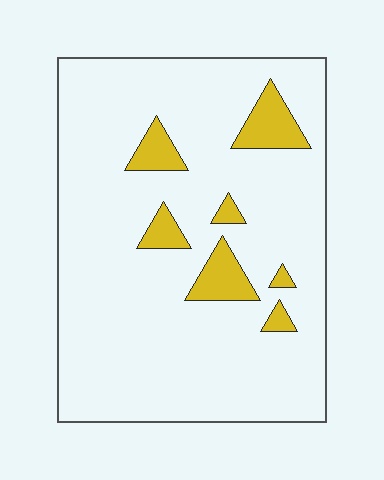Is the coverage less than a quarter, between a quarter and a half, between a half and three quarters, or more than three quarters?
Less than a quarter.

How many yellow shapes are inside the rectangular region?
7.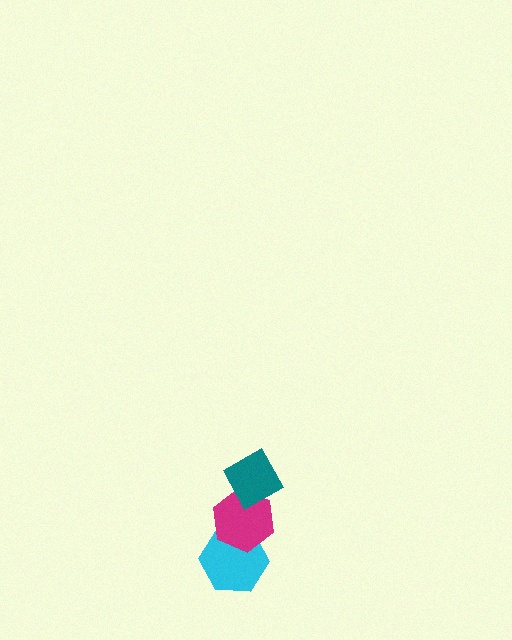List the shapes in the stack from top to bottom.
From top to bottom: the teal diamond, the magenta hexagon, the cyan hexagon.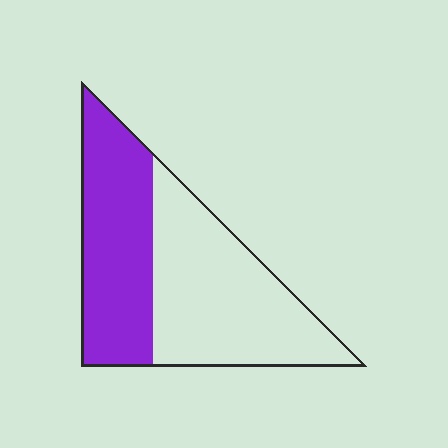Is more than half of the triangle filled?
No.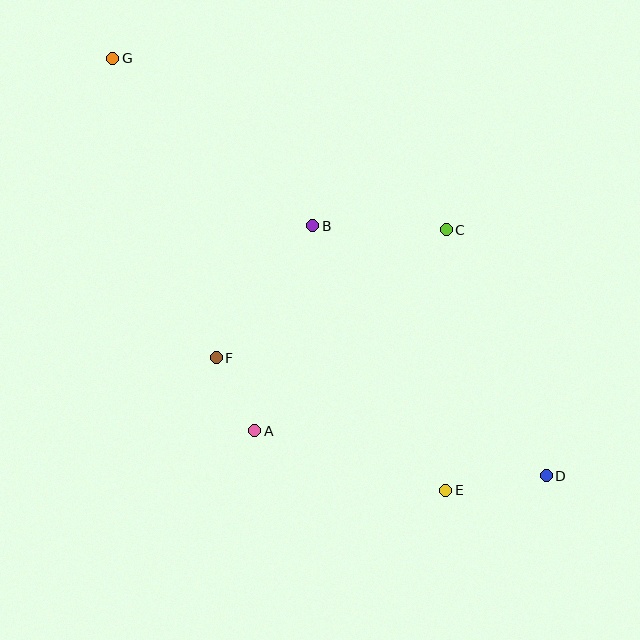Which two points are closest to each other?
Points A and F are closest to each other.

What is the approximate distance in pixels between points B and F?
The distance between B and F is approximately 163 pixels.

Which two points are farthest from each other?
Points D and G are farthest from each other.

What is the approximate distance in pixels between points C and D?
The distance between C and D is approximately 266 pixels.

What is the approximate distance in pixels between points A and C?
The distance between A and C is approximately 278 pixels.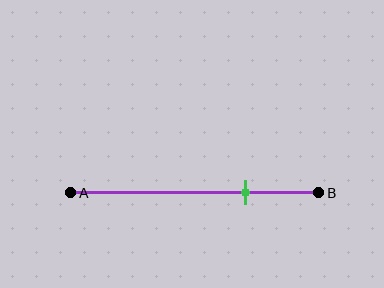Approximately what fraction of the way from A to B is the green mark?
The green mark is approximately 70% of the way from A to B.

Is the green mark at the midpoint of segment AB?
No, the mark is at about 70% from A, not at the 50% midpoint.